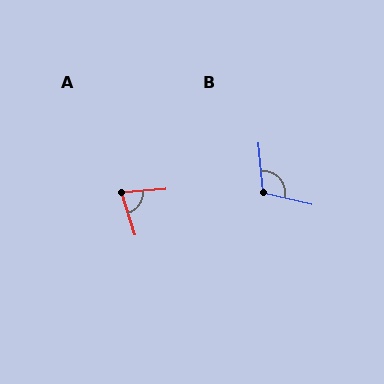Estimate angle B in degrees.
Approximately 108 degrees.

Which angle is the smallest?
A, at approximately 77 degrees.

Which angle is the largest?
B, at approximately 108 degrees.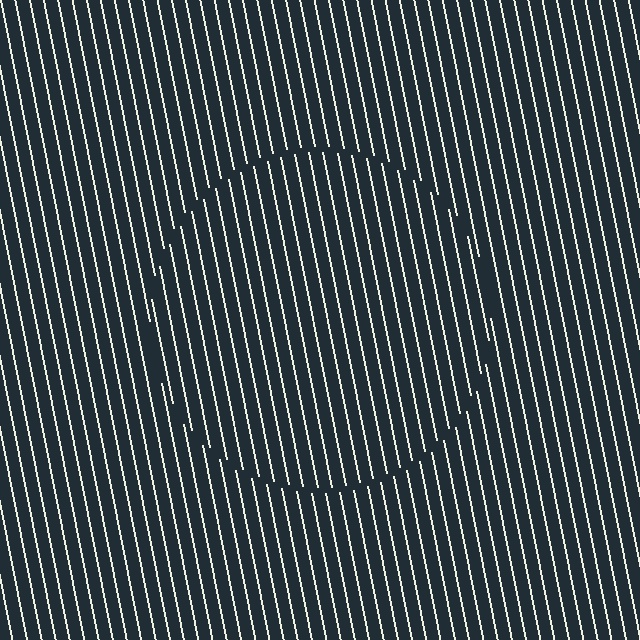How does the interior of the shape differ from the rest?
The interior of the shape contains the same grating, shifted by half a period — the contour is defined by the phase discontinuity where line-ends from the inner and outer gratings abut.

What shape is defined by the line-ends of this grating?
An illusory circle. The interior of the shape contains the same grating, shifted by half a period — the contour is defined by the phase discontinuity where line-ends from the inner and outer gratings abut.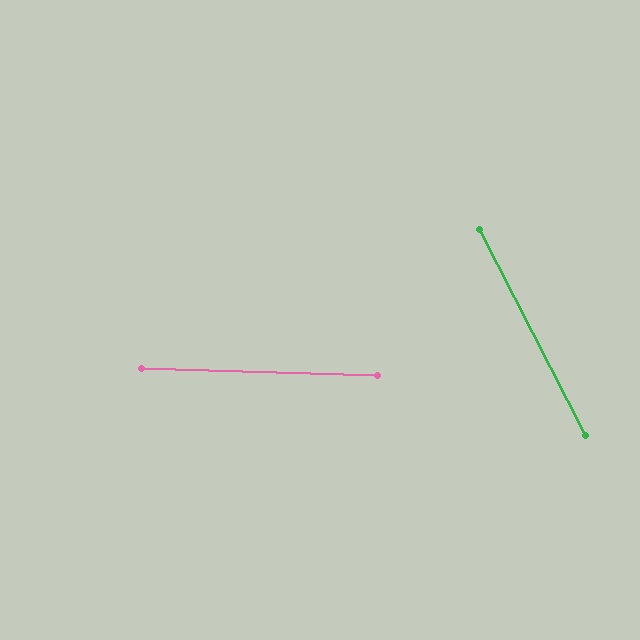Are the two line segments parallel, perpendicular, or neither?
Neither parallel nor perpendicular — they differ by about 61°.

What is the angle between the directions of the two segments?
Approximately 61 degrees.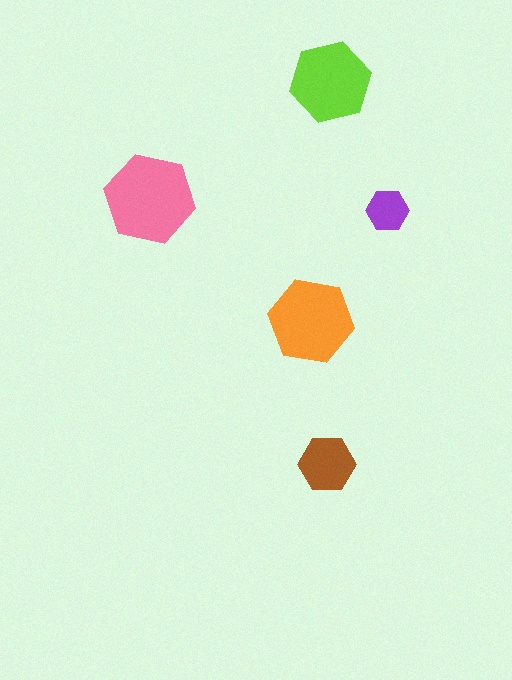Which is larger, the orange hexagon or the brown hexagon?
The orange one.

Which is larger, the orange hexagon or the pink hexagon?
The pink one.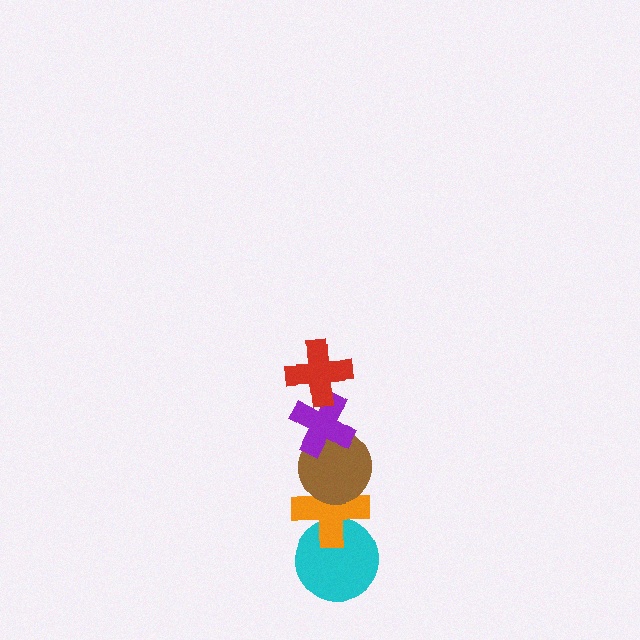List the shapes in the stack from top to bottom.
From top to bottom: the red cross, the purple cross, the brown circle, the orange cross, the cyan circle.